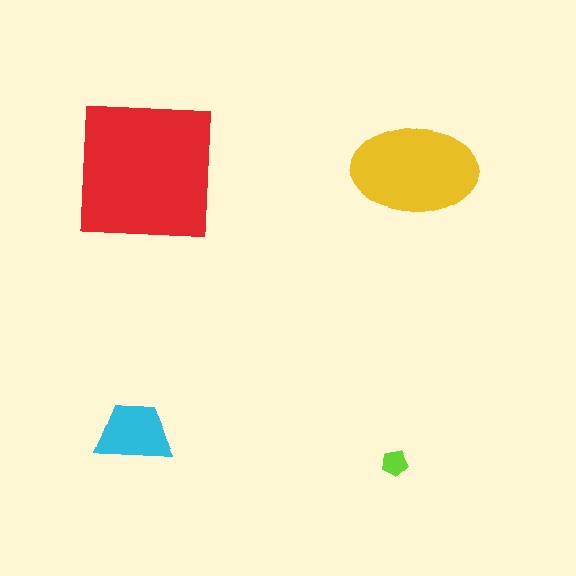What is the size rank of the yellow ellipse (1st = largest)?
2nd.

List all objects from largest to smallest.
The red square, the yellow ellipse, the cyan trapezoid, the lime pentagon.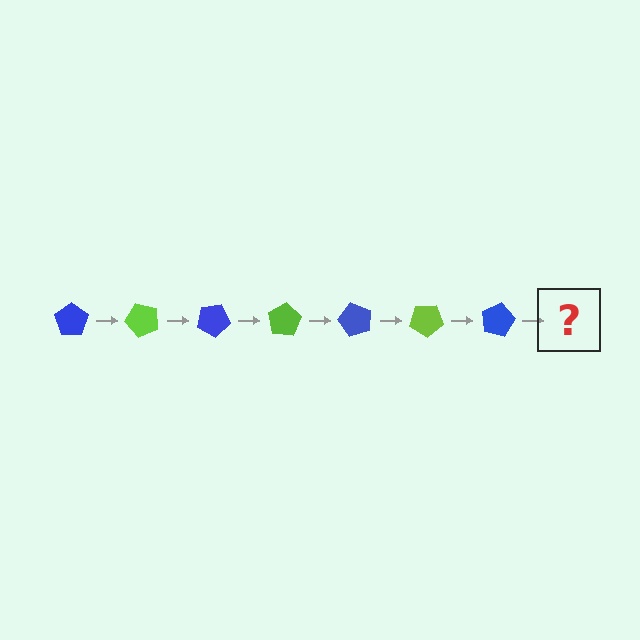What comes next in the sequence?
The next element should be a lime pentagon, rotated 350 degrees from the start.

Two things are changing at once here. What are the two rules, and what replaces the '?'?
The two rules are that it rotates 50 degrees each step and the color cycles through blue and lime. The '?' should be a lime pentagon, rotated 350 degrees from the start.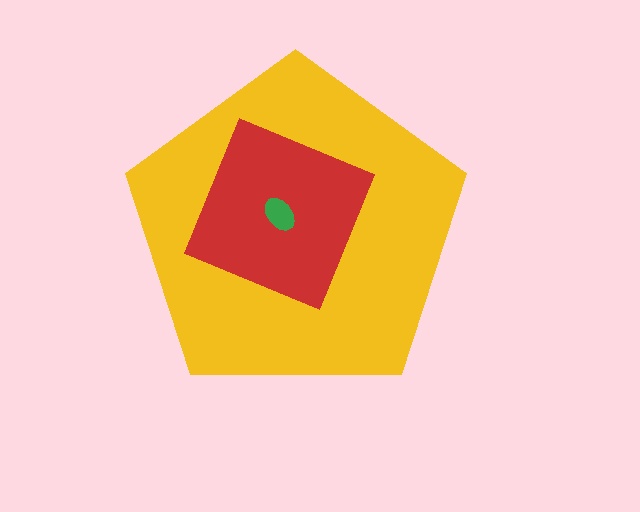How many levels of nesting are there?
3.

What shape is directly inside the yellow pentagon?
The red square.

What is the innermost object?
The green ellipse.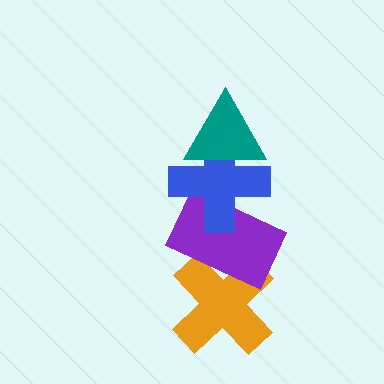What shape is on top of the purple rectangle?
The blue cross is on top of the purple rectangle.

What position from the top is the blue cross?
The blue cross is 2nd from the top.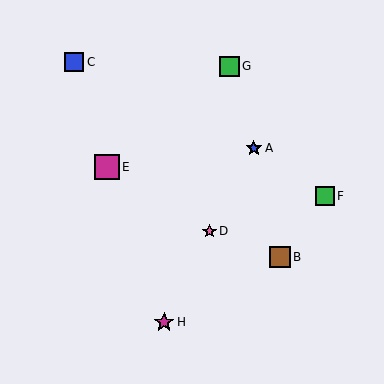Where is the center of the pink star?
The center of the pink star is at (210, 231).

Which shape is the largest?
The magenta square (labeled E) is the largest.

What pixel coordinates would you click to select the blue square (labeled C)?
Click at (74, 62) to select the blue square C.